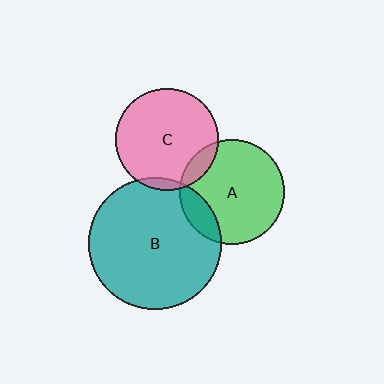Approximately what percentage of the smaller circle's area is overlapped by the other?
Approximately 15%.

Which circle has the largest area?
Circle B (teal).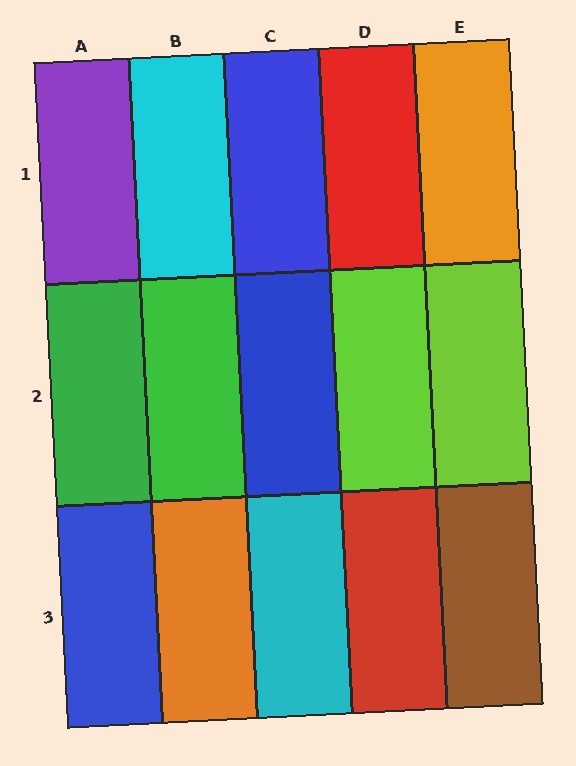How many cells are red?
2 cells are red.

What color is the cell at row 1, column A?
Purple.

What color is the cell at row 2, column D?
Lime.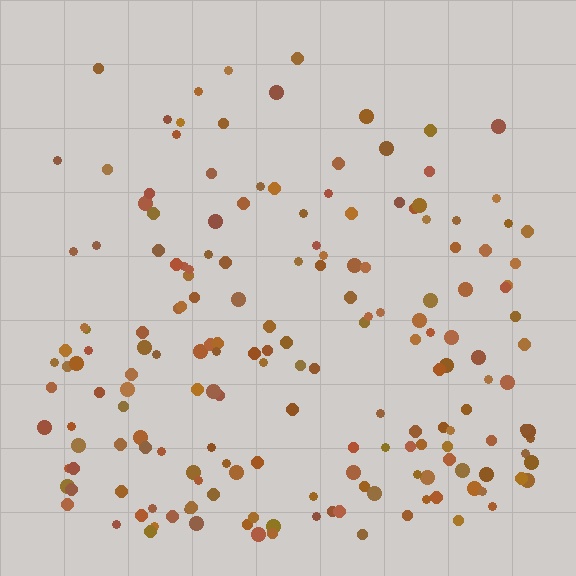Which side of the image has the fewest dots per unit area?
The top.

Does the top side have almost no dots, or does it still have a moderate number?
Still a moderate number, just noticeably fewer than the bottom.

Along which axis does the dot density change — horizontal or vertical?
Vertical.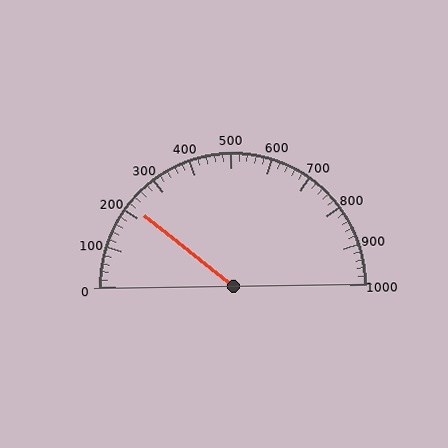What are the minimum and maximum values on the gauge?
The gauge ranges from 0 to 1000.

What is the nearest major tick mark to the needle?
The nearest major tick mark is 200.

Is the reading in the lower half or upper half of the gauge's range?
The reading is in the lower half of the range (0 to 1000).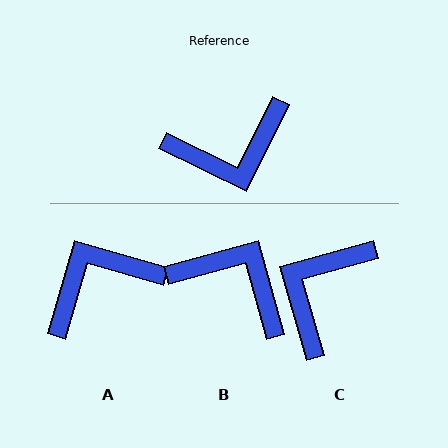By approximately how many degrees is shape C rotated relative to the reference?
Approximately 138 degrees clockwise.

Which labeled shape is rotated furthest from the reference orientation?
A, about 170 degrees away.